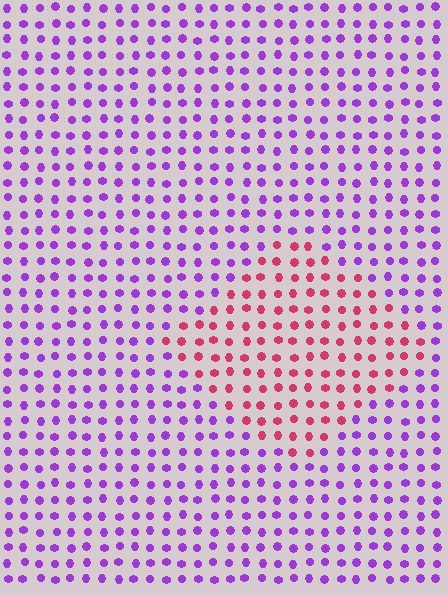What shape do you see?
I see a diamond.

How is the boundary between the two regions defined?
The boundary is defined purely by a slight shift in hue (about 60 degrees). Spacing, size, and orientation are identical on both sides.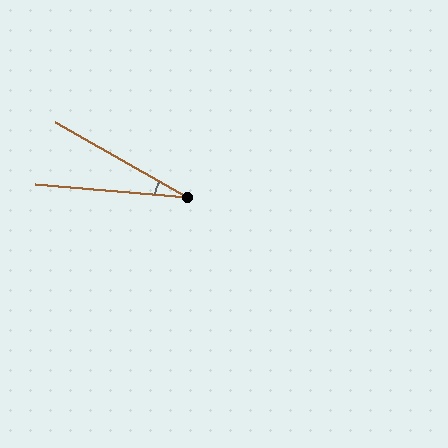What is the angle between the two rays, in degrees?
Approximately 25 degrees.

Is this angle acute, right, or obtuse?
It is acute.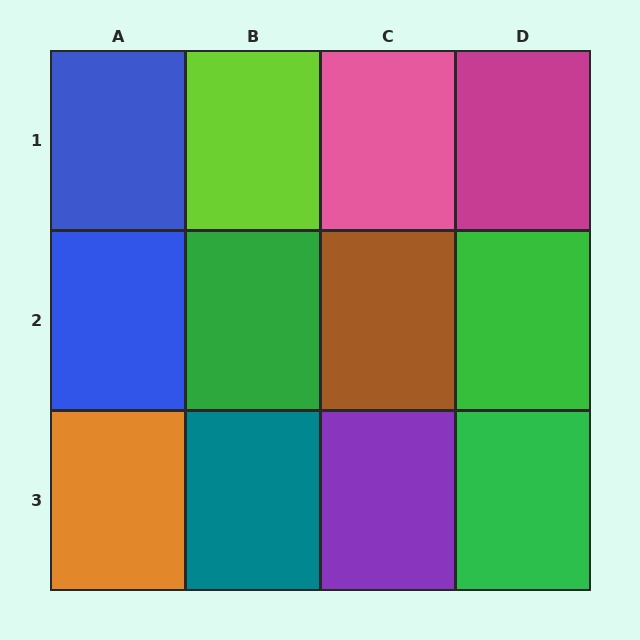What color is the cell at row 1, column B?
Lime.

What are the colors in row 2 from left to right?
Blue, green, brown, green.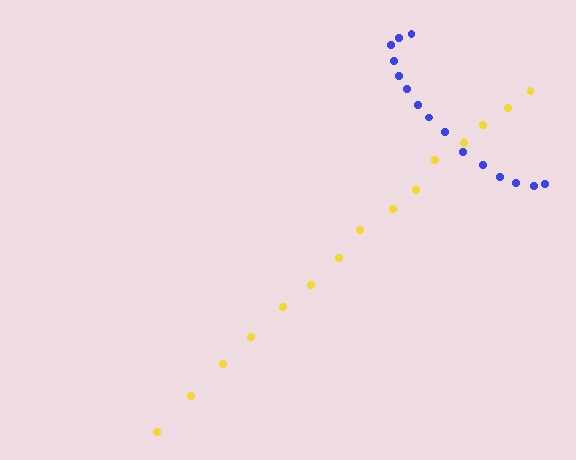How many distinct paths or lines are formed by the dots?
There are 2 distinct paths.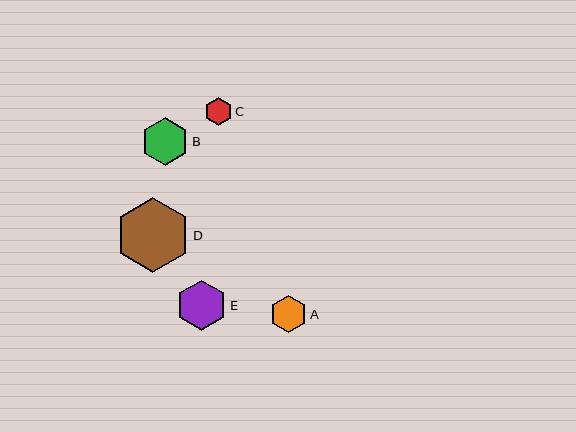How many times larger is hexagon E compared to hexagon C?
Hexagon E is approximately 1.8 times the size of hexagon C.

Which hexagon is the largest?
Hexagon D is the largest with a size of approximately 75 pixels.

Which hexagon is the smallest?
Hexagon C is the smallest with a size of approximately 28 pixels.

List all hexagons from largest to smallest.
From largest to smallest: D, E, B, A, C.